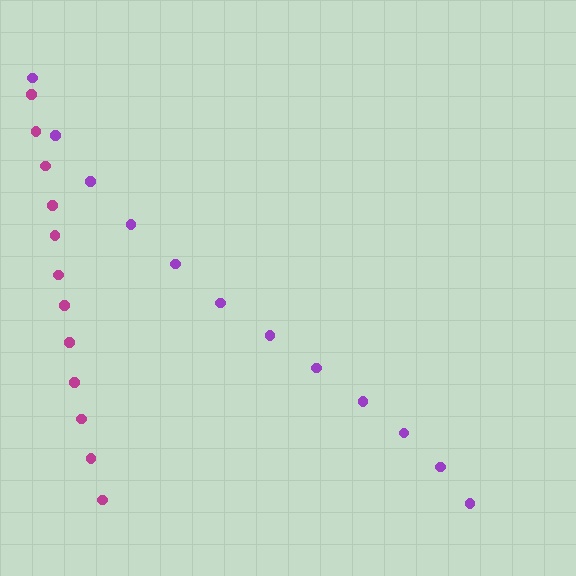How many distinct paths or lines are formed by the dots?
There are 2 distinct paths.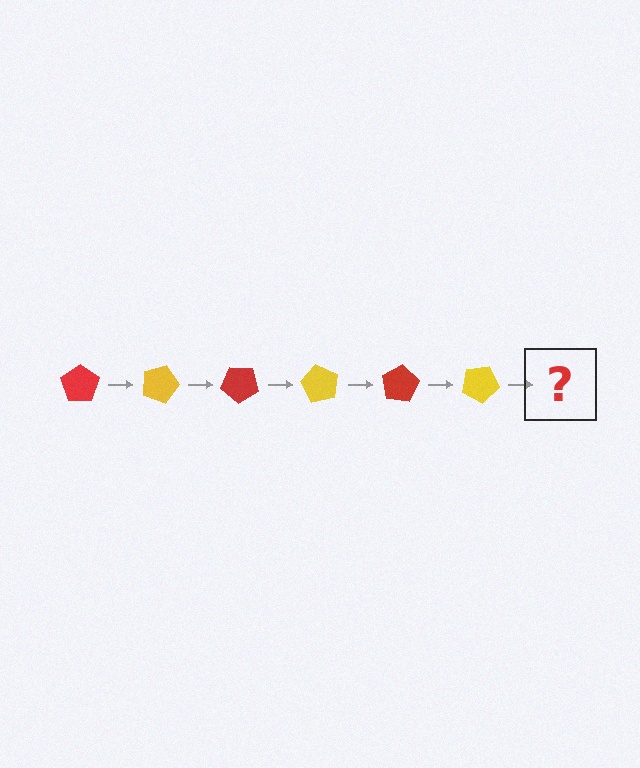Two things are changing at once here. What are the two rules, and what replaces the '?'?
The two rules are that it rotates 20 degrees each step and the color cycles through red and yellow. The '?' should be a red pentagon, rotated 120 degrees from the start.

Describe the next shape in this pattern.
It should be a red pentagon, rotated 120 degrees from the start.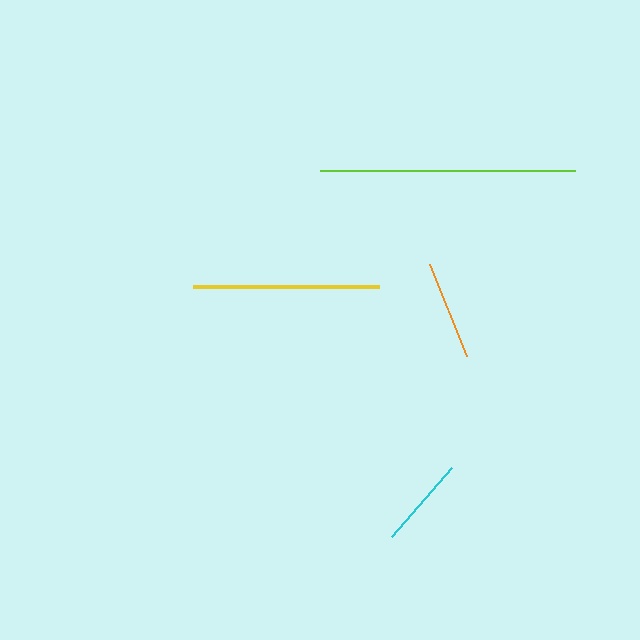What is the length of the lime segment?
The lime segment is approximately 255 pixels long.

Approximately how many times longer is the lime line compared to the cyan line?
The lime line is approximately 2.8 times the length of the cyan line.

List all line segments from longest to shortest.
From longest to shortest: lime, yellow, orange, cyan.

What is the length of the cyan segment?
The cyan segment is approximately 91 pixels long.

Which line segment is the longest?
The lime line is the longest at approximately 255 pixels.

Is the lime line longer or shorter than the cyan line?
The lime line is longer than the cyan line.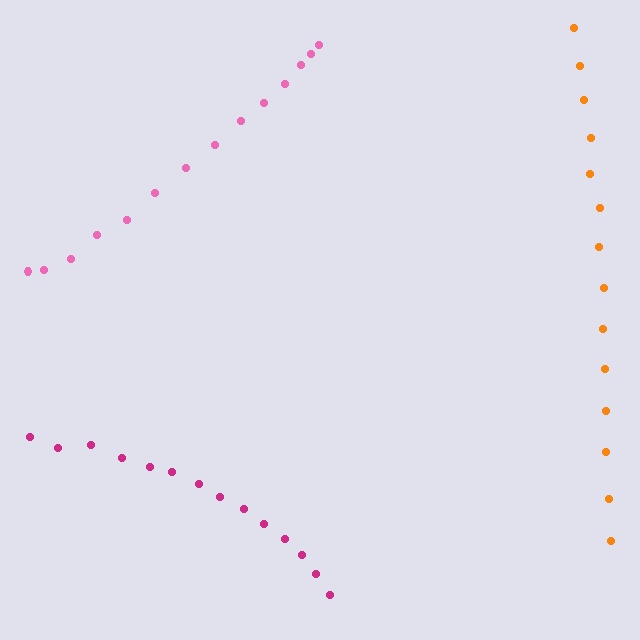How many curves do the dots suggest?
There are 3 distinct paths.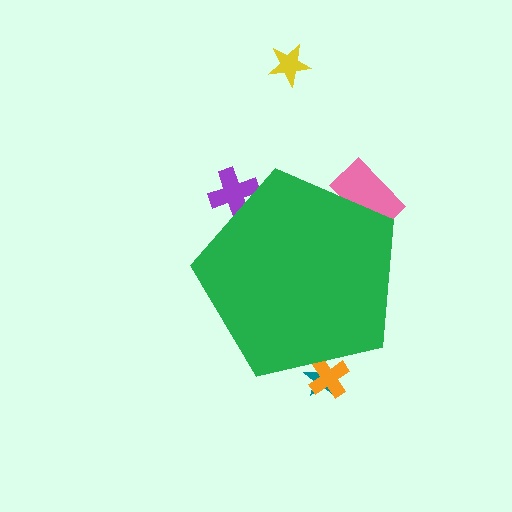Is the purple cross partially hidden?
Yes, the purple cross is partially hidden behind the green pentagon.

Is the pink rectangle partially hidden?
Yes, the pink rectangle is partially hidden behind the green pentagon.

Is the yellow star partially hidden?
No, the yellow star is fully visible.